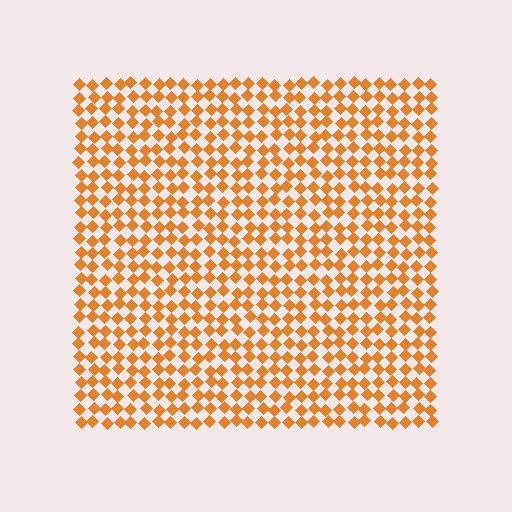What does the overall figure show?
The overall figure shows a square.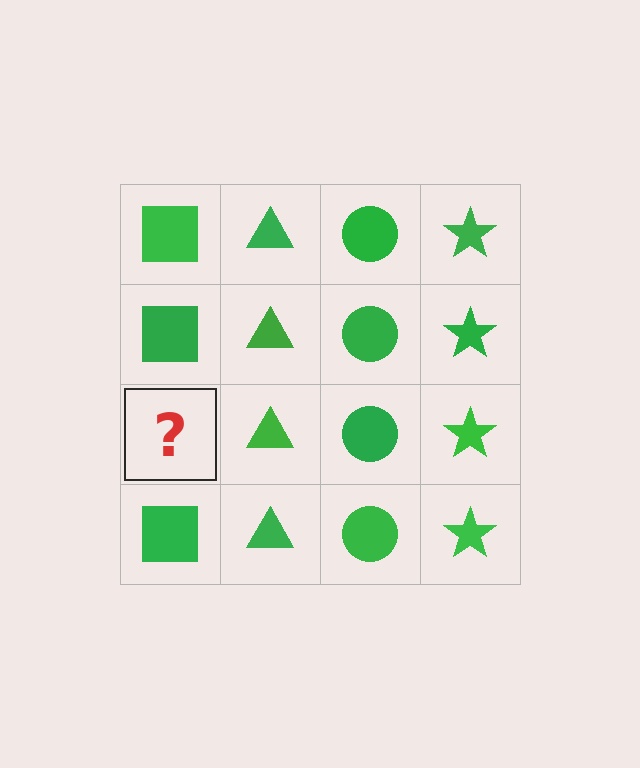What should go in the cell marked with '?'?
The missing cell should contain a green square.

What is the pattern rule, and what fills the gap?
The rule is that each column has a consistent shape. The gap should be filled with a green square.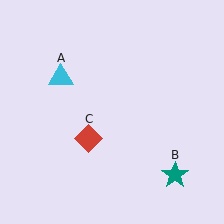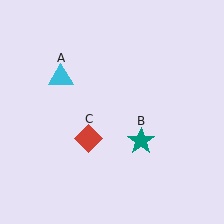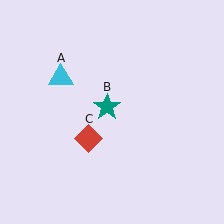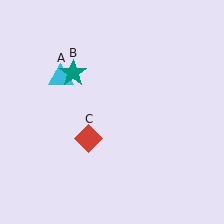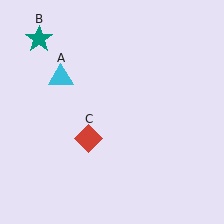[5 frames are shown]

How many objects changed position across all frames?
1 object changed position: teal star (object B).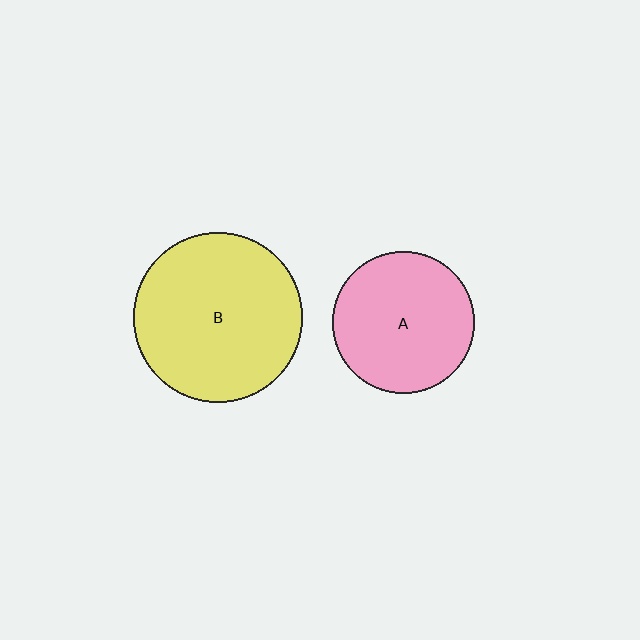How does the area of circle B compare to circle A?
Approximately 1.4 times.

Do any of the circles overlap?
No, none of the circles overlap.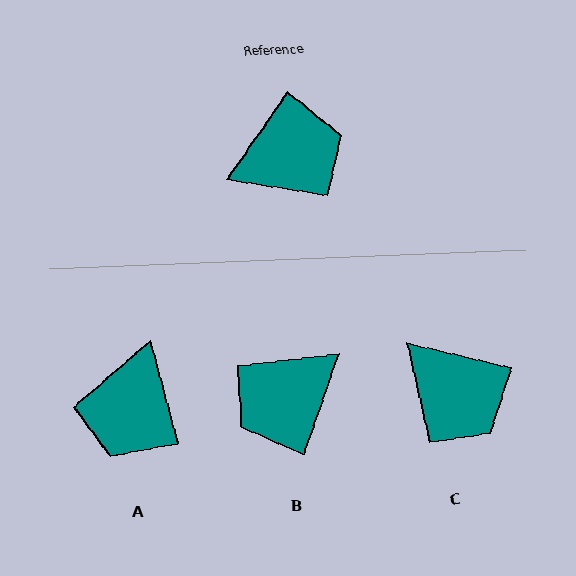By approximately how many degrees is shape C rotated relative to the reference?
Approximately 68 degrees clockwise.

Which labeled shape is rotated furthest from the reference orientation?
B, about 164 degrees away.